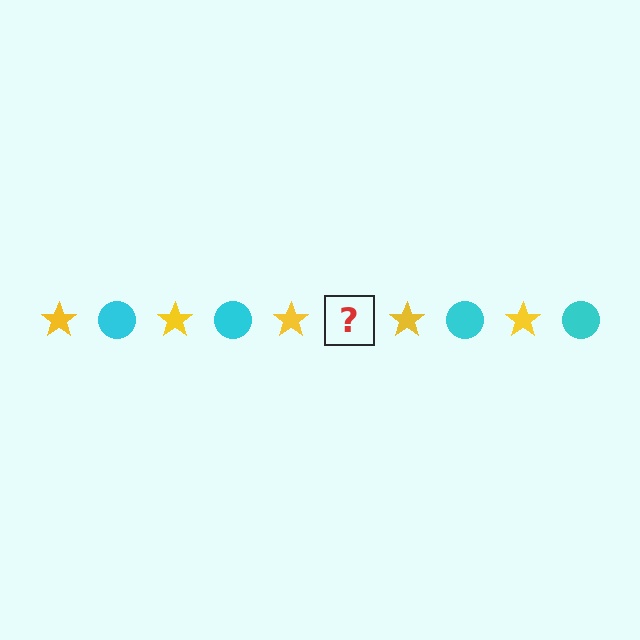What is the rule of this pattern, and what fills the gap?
The rule is that the pattern alternates between yellow star and cyan circle. The gap should be filled with a cyan circle.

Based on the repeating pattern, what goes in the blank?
The blank should be a cyan circle.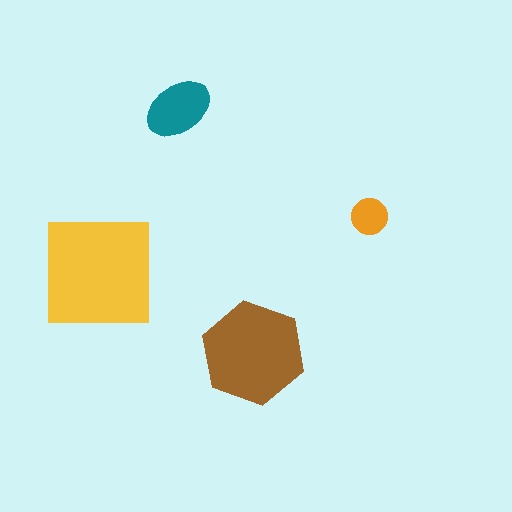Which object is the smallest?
The orange circle.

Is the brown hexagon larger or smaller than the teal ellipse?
Larger.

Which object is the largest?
The yellow square.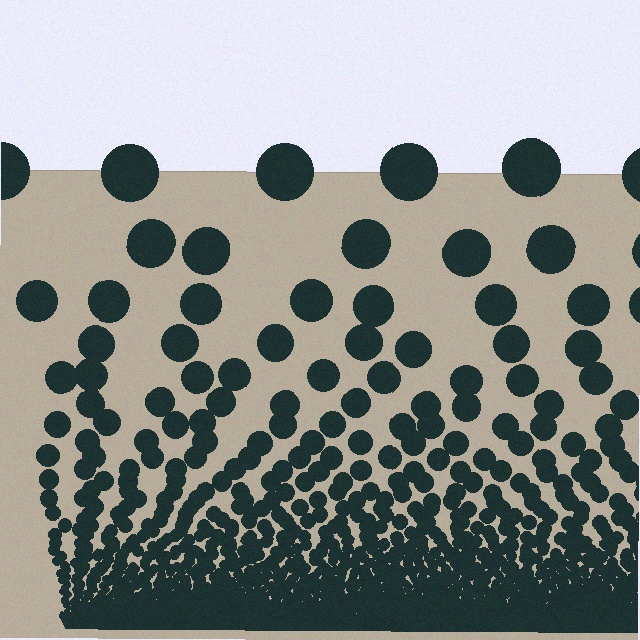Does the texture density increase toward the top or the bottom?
Density increases toward the bottom.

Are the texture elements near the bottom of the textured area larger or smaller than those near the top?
Smaller. The gradient is inverted — elements near the bottom are smaller and denser.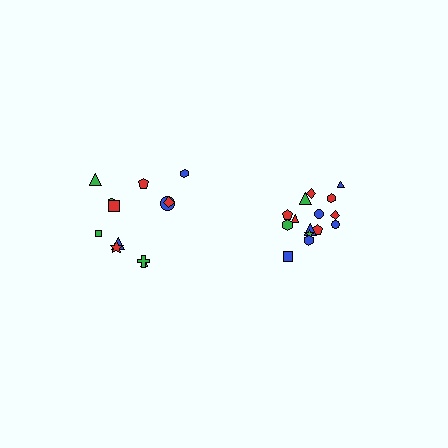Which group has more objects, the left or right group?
The right group.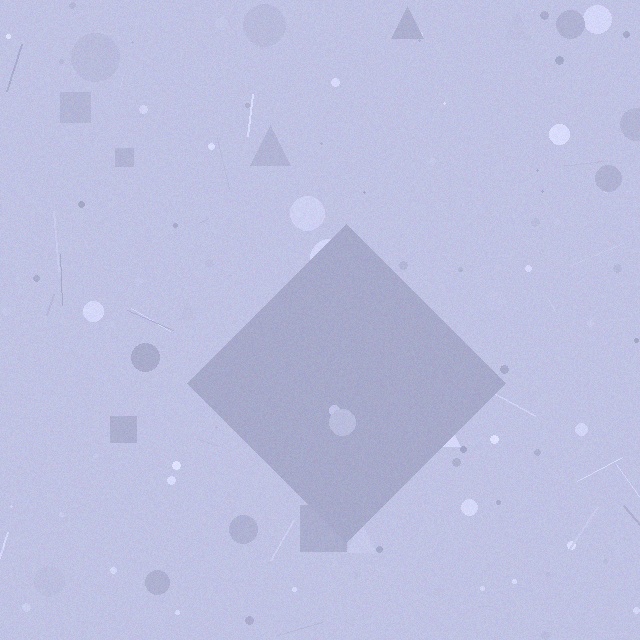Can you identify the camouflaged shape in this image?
The camouflaged shape is a diamond.